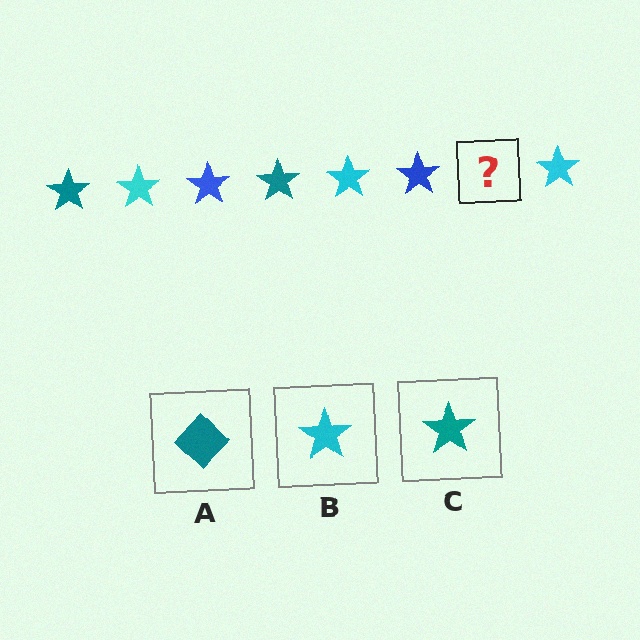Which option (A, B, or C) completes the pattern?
C.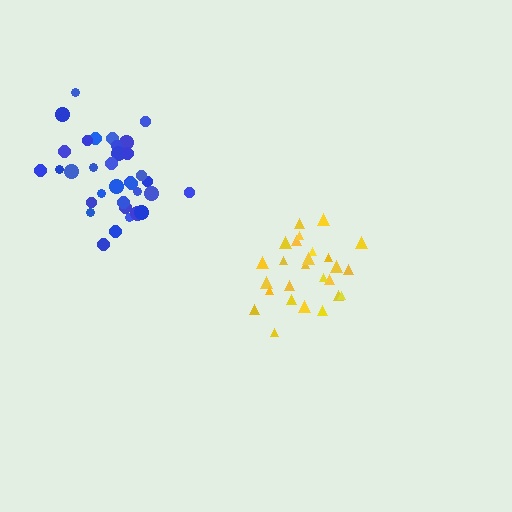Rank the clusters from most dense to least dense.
yellow, blue.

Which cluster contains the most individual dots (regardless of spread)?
Blue (34).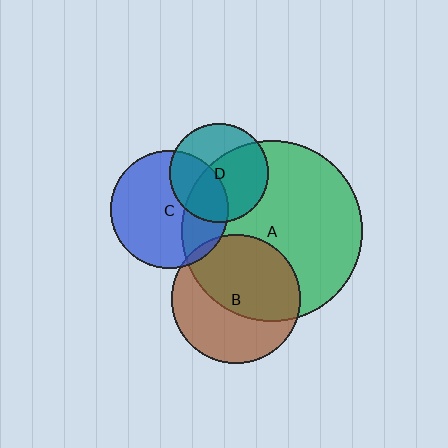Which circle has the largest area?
Circle A (green).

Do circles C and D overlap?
Yes.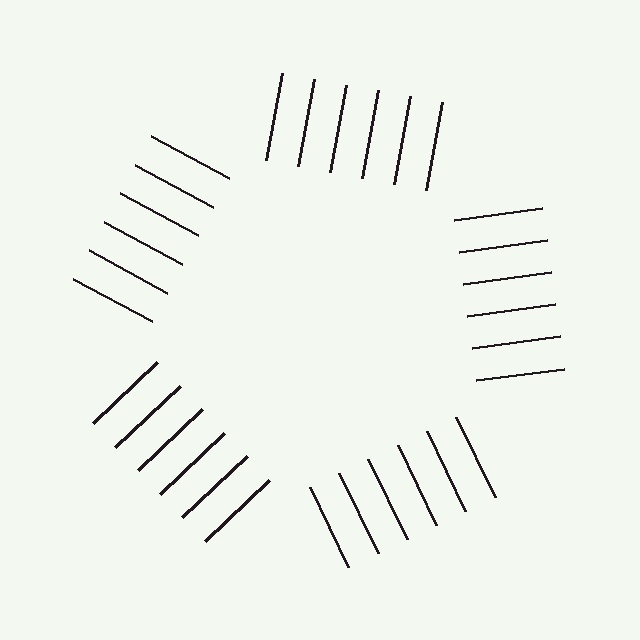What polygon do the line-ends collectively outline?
An illusory pentagon — the line segments terminate on its edges but no continuous stroke is drawn.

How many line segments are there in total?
30 — 6 along each of the 5 edges.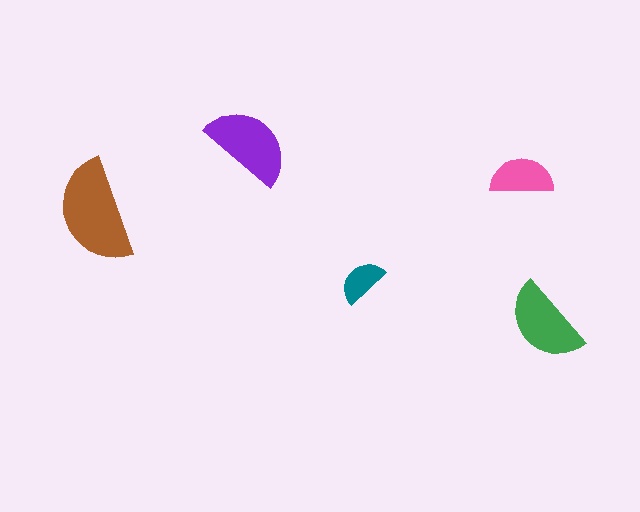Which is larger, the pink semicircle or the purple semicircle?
The purple one.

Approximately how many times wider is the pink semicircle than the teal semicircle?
About 1.5 times wider.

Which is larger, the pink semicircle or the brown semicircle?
The brown one.